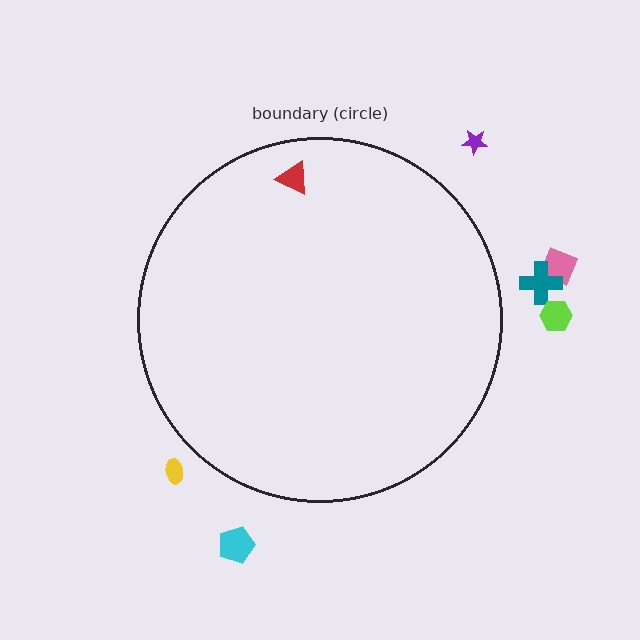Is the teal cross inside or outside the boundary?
Outside.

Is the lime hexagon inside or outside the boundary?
Outside.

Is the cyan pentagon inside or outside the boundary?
Outside.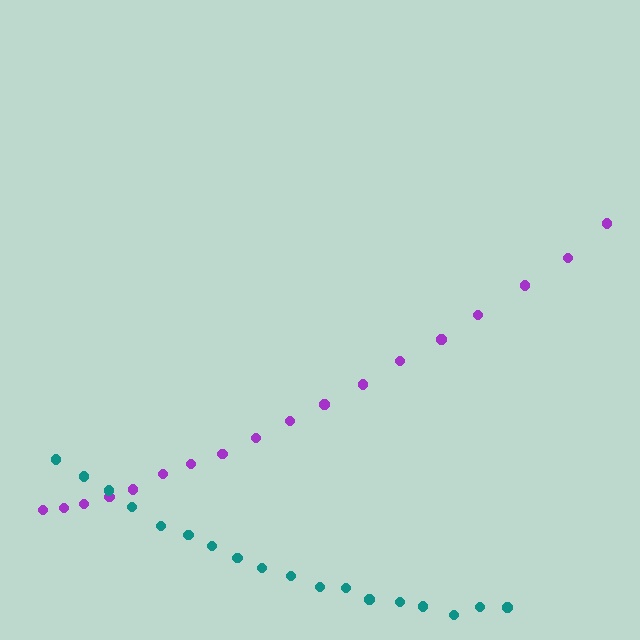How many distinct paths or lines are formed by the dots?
There are 2 distinct paths.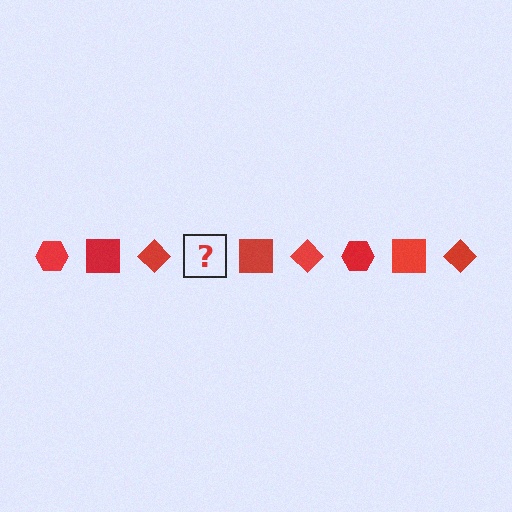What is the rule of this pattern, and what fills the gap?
The rule is that the pattern cycles through hexagon, square, diamond shapes in red. The gap should be filled with a red hexagon.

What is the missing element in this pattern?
The missing element is a red hexagon.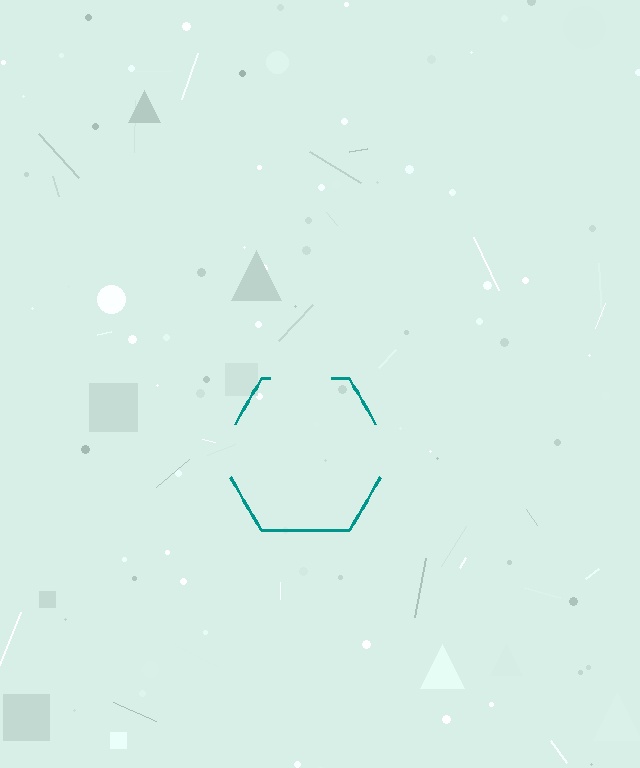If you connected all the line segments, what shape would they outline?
They would outline a hexagon.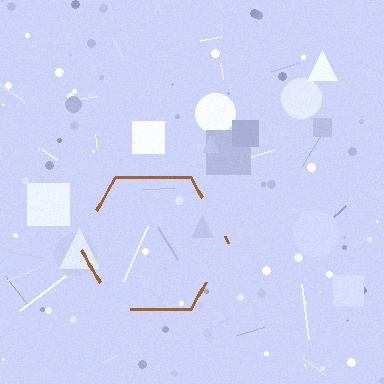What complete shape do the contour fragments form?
The contour fragments form a hexagon.